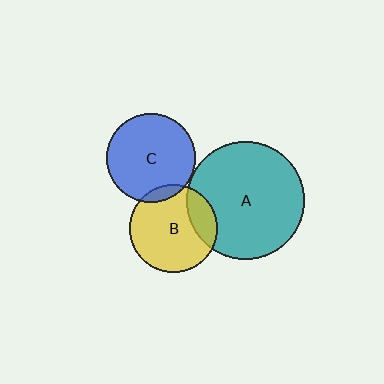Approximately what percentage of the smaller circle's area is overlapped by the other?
Approximately 10%.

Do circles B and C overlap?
Yes.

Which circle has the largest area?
Circle A (teal).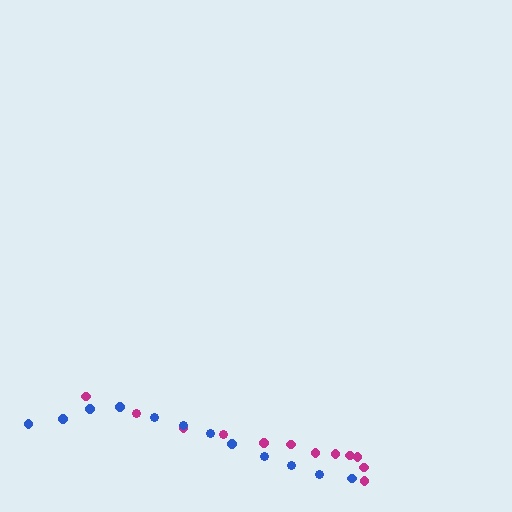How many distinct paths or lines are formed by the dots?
There are 2 distinct paths.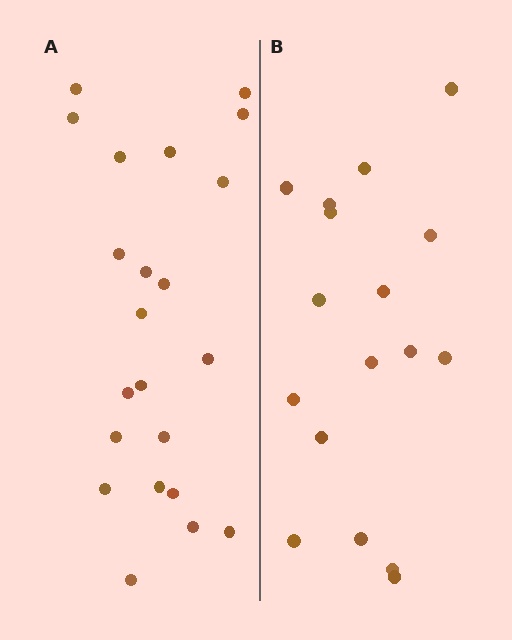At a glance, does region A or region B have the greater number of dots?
Region A (the left region) has more dots.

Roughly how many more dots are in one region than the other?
Region A has about 5 more dots than region B.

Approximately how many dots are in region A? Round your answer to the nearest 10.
About 20 dots. (The exact count is 22, which rounds to 20.)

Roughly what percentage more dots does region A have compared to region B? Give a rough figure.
About 30% more.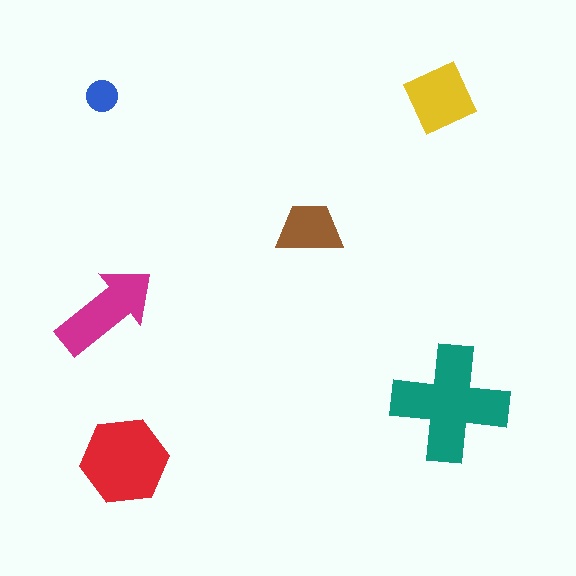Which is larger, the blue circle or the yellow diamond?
The yellow diamond.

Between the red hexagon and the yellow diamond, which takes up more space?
The red hexagon.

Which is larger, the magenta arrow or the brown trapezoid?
The magenta arrow.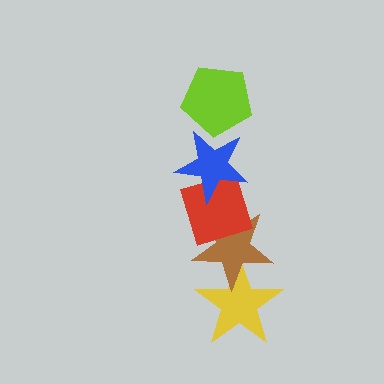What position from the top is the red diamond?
The red diamond is 3rd from the top.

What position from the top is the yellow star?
The yellow star is 5th from the top.